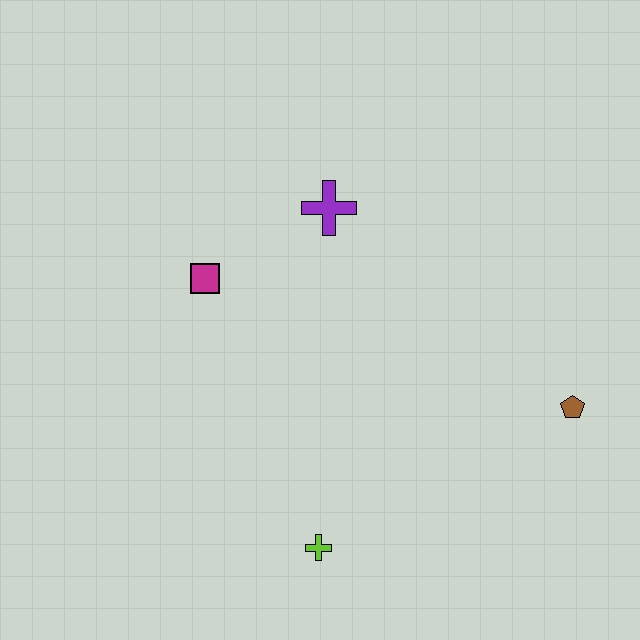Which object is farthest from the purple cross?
The lime cross is farthest from the purple cross.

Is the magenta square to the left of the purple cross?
Yes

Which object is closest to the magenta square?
The purple cross is closest to the magenta square.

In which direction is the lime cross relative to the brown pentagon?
The lime cross is to the left of the brown pentagon.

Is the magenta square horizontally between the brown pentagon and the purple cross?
No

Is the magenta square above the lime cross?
Yes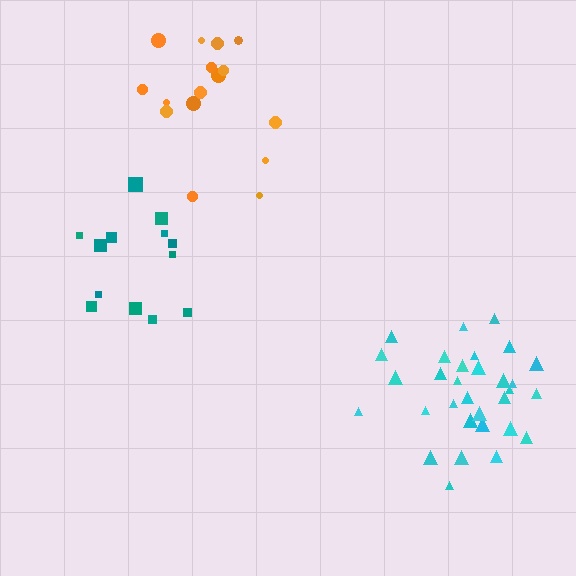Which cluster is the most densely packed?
Cyan.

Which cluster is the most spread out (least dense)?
Teal.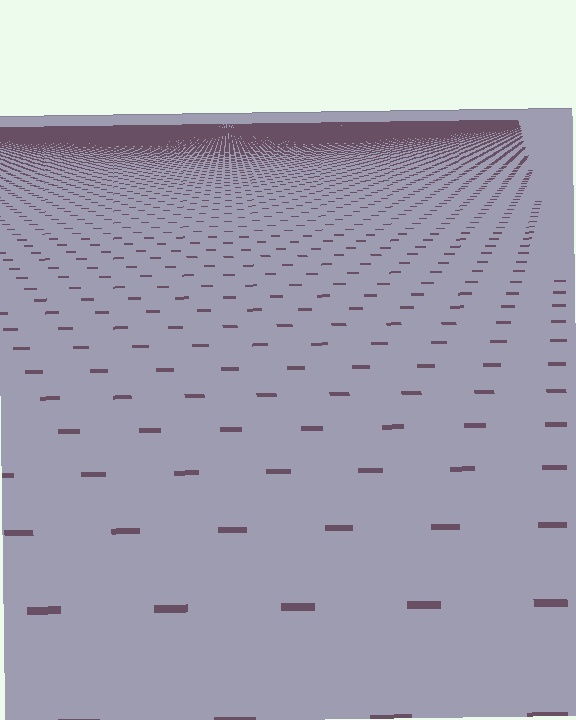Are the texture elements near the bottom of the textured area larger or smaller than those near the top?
Larger. Near the bottom, elements are closer to the viewer and appear at a bigger on-screen size.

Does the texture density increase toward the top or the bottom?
Density increases toward the top.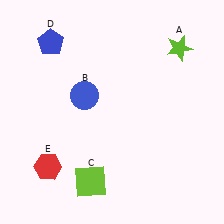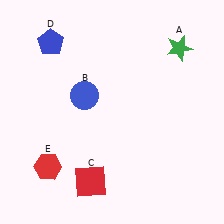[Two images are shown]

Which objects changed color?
A changed from lime to green. C changed from lime to red.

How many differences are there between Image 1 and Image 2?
There are 2 differences between the two images.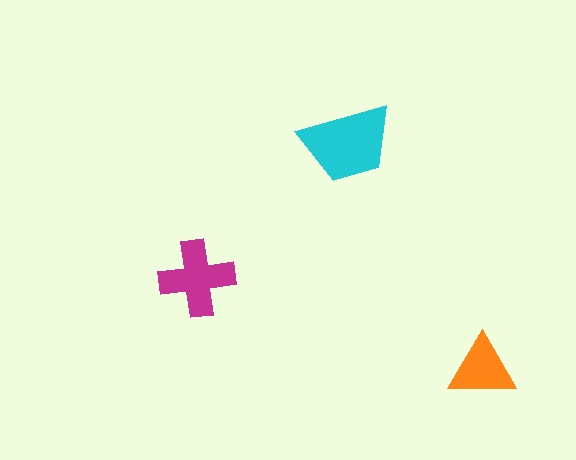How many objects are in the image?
There are 3 objects in the image.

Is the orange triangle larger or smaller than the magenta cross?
Smaller.